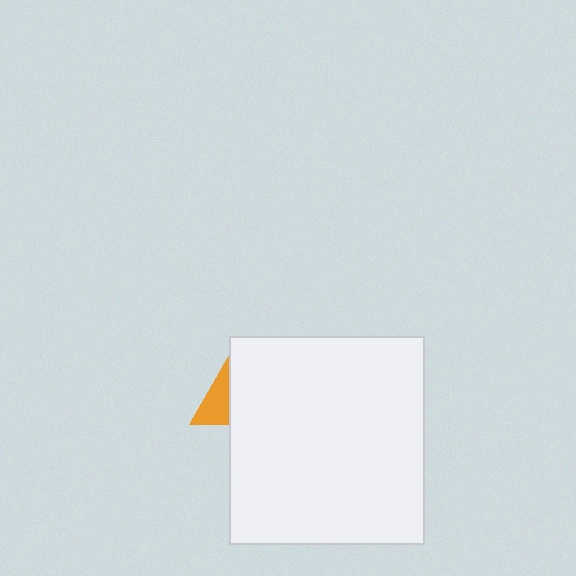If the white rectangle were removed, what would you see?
You would see the complete orange triangle.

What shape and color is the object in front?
The object in front is a white rectangle.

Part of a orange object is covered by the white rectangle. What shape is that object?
It is a triangle.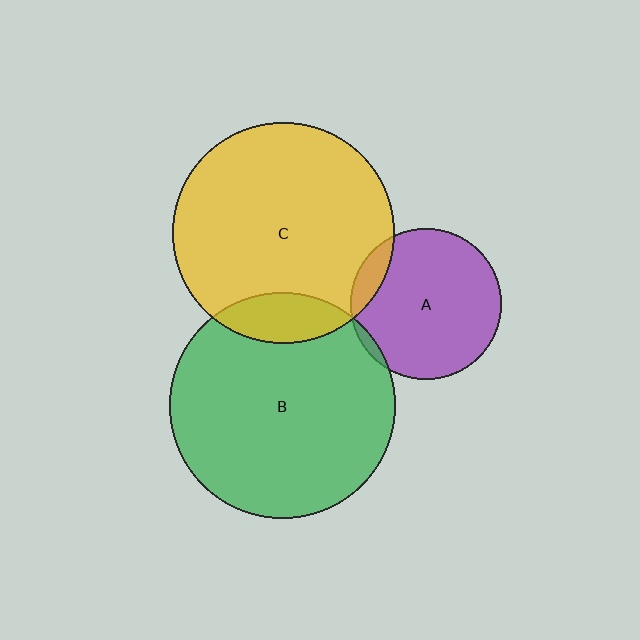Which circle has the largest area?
Circle B (green).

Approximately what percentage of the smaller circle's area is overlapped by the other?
Approximately 15%.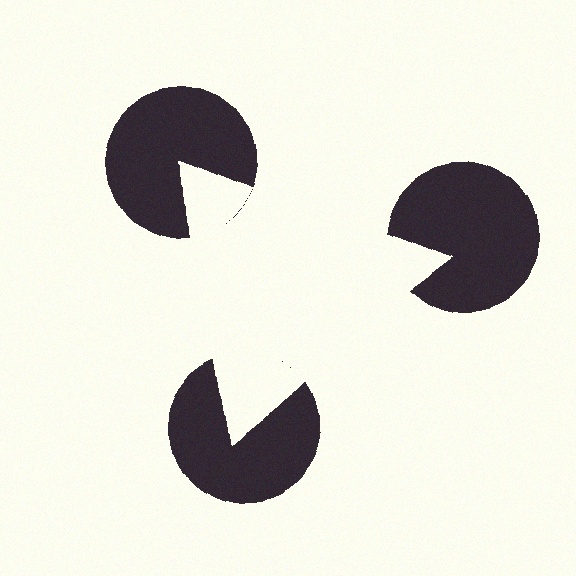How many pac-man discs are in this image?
There are 3 — one at each vertex of the illusory triangle.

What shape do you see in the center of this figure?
An illusory triangle — its edges are inferred from the aligned wedge cuts in the pac-man discs, not physically drawn.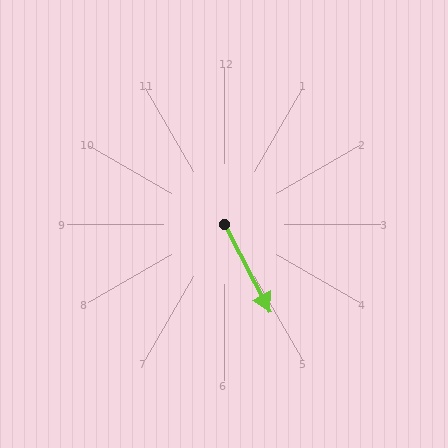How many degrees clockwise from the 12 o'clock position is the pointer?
Approximately 152 degrees.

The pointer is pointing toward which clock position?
Roughly 5 o'clock.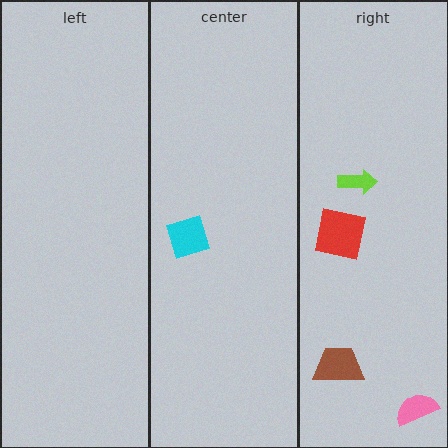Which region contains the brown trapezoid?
The right region.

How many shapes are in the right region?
4.